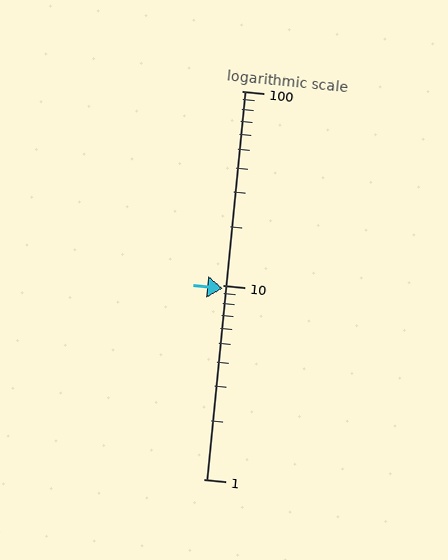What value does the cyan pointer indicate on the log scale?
The pointer indicates approximately 9.6.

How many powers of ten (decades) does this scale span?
The scale spans 2 decades, from 1 to 100.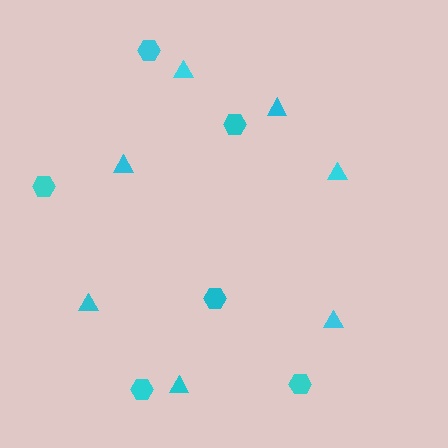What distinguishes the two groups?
There are 2 groups: one group of triangles (7) and one group of hexagons (6).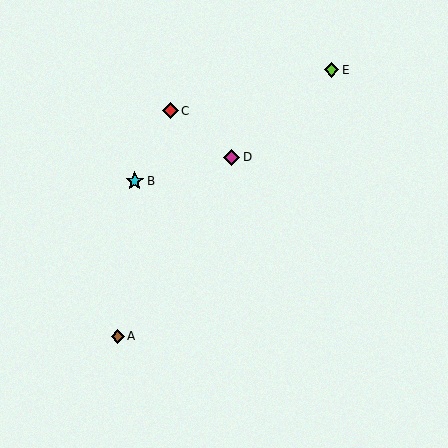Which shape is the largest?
The cyan star (labeled B) is the largest.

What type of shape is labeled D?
Shape D is a magenta diamond.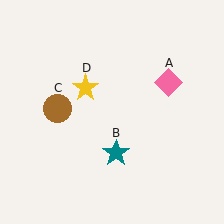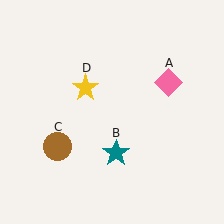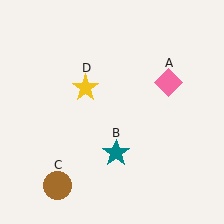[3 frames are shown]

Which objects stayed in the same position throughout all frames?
Pink diamond (object A) and teal star (object B) and yellow star (object D) remained stationary.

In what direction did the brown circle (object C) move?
The brown circle (object C) moved down.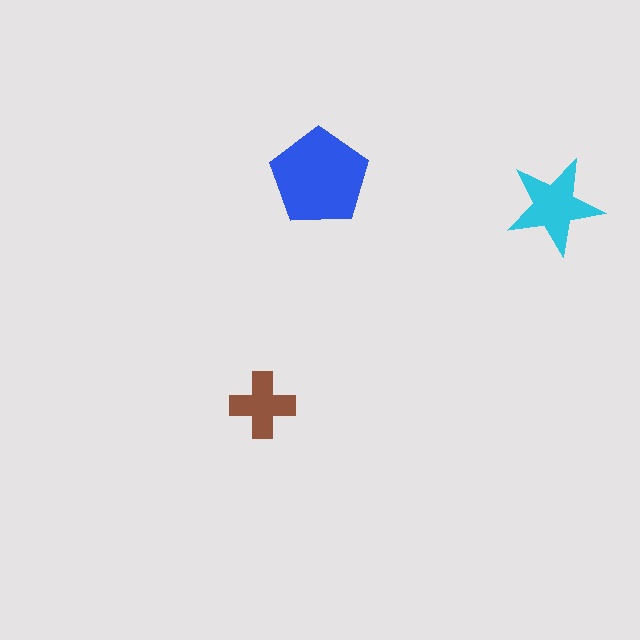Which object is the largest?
The blue pentagon.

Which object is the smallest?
The brown cross.